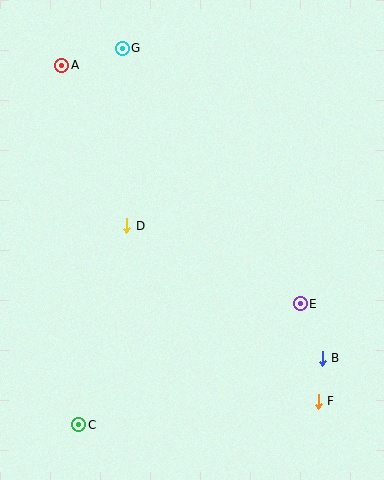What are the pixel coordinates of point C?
Point C is at (79, 425).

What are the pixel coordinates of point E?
Point E is at (300, 304).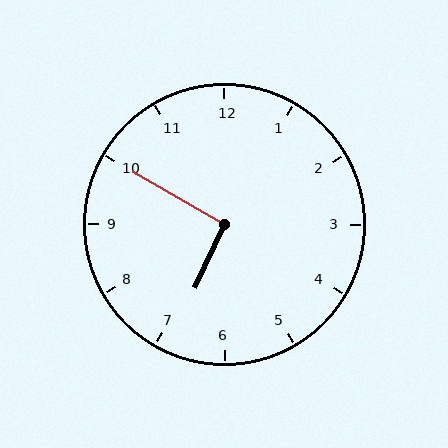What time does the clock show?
6:50.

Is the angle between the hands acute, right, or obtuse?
It is right.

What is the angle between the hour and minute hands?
Approximately 95 degrees.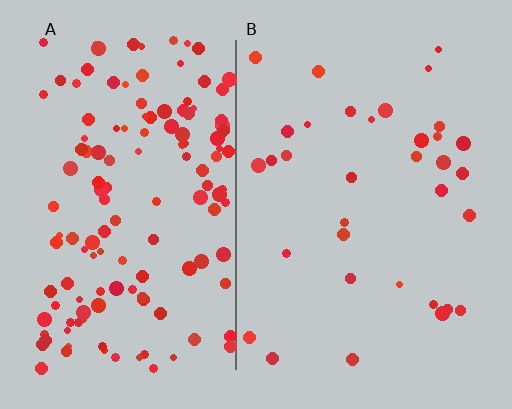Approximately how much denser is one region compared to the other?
Approximately 4.1× — region A over region B.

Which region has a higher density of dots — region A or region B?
A (the left).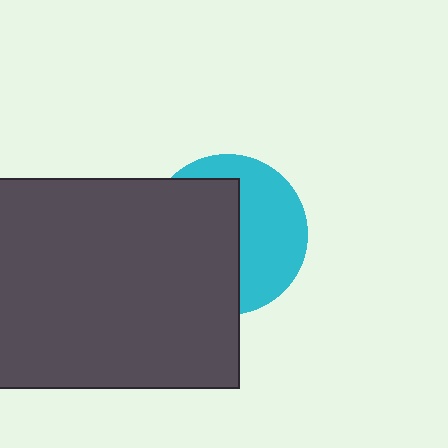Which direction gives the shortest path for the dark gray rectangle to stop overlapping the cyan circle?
Moving left gives the shortest separation.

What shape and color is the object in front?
The object in front is a dark gray rectangle.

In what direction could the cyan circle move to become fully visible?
The cyan circle could move right. That would shift it out from behind the dark gray rectangle entirely.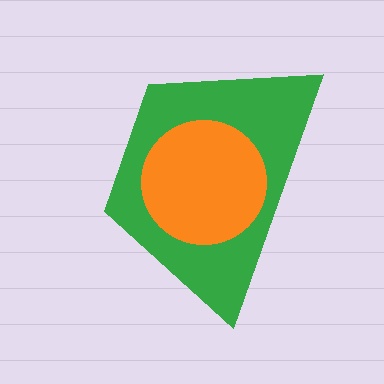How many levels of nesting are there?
2.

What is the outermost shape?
The green trapezoid.